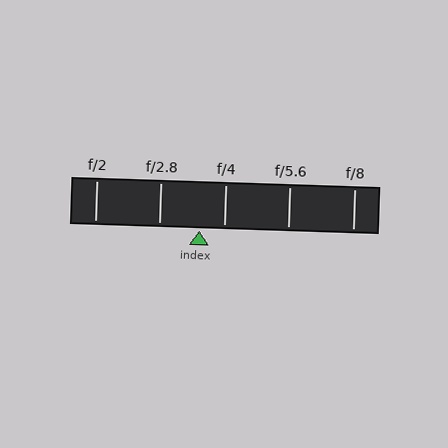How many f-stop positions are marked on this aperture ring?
There are 5 f-stop positions marked.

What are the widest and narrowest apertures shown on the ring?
The widest aperture shown is f/2 and the narrowest is f/8.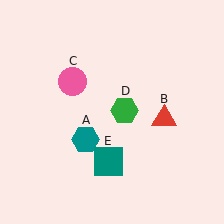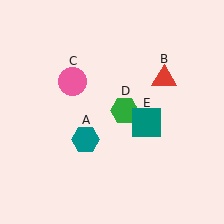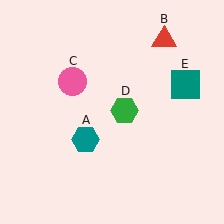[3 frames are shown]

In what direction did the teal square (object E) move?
The teal square (object E) moved up and to the right.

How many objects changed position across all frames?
2 objects changed position: red triangle (object B), teal square (object E).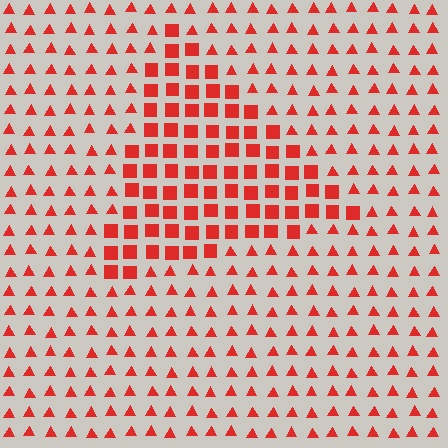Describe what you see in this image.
The image is filled with small red elements arranged in a uniform grid. A triangle-shaped region contains squares, while the surrounding area contains triangles. The boundary is defined purely by the change in element shape.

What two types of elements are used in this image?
The image uses squares inside the triangle region and triangles outside it.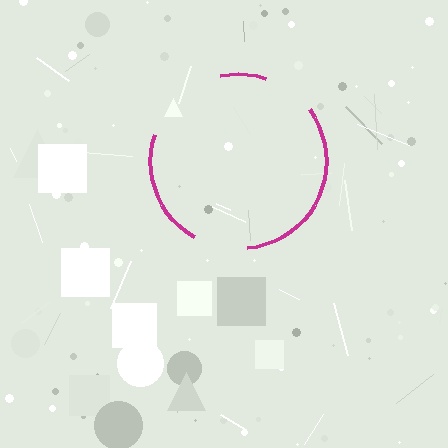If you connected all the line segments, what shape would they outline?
They would outline a circle.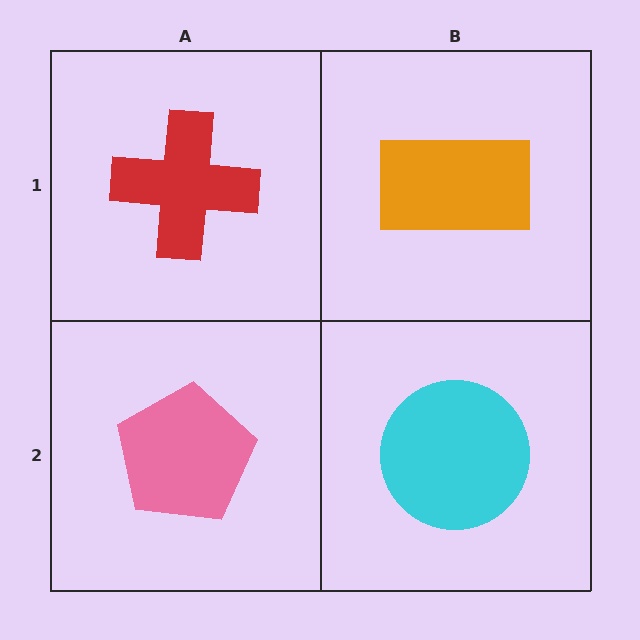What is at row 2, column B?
A cyan circle.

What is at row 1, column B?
An orange rectangle.